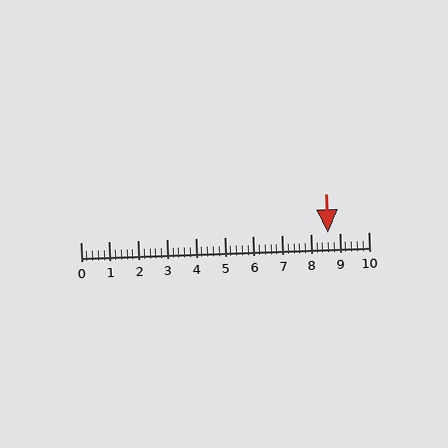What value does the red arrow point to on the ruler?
The red arrow points to approximately 8.6.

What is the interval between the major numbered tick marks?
The major tick marks are spaced 1 units apart.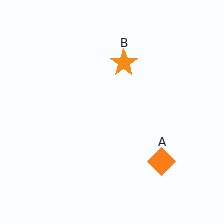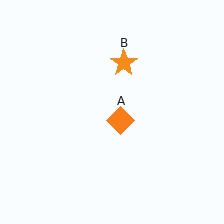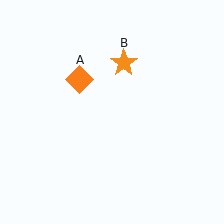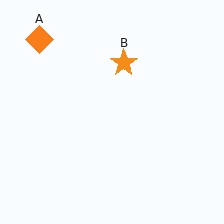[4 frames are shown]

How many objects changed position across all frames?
1 object changed position: orange diamond (object A).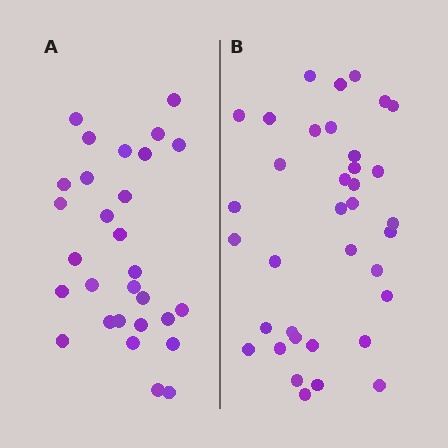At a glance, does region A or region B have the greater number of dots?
Region B (the right region) has more dots.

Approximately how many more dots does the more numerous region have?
Region B has roughly 8 or so more dots than region A.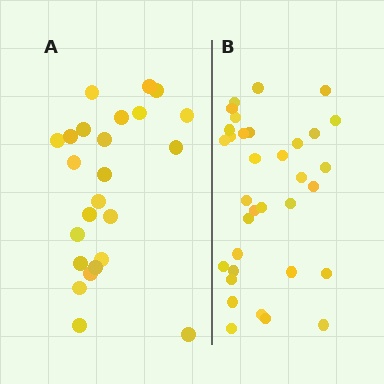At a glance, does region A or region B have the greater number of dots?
Region B (the right region) has more dots.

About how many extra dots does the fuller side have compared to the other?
Region B has roughly 10 or so more dots than region A.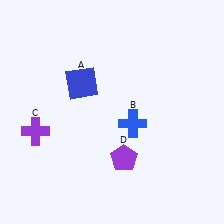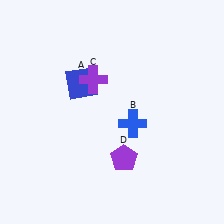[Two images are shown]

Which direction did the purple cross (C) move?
The purple cross (C) moved right.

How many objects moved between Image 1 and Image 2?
1 object moved between the two images.